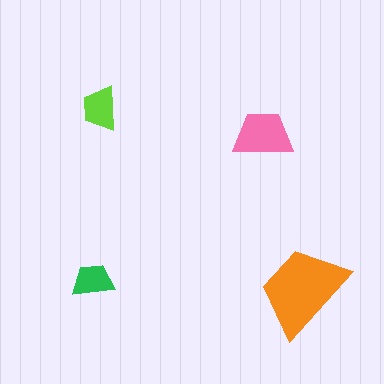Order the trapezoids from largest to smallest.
the orange one, the pink one, the lime one, the green one.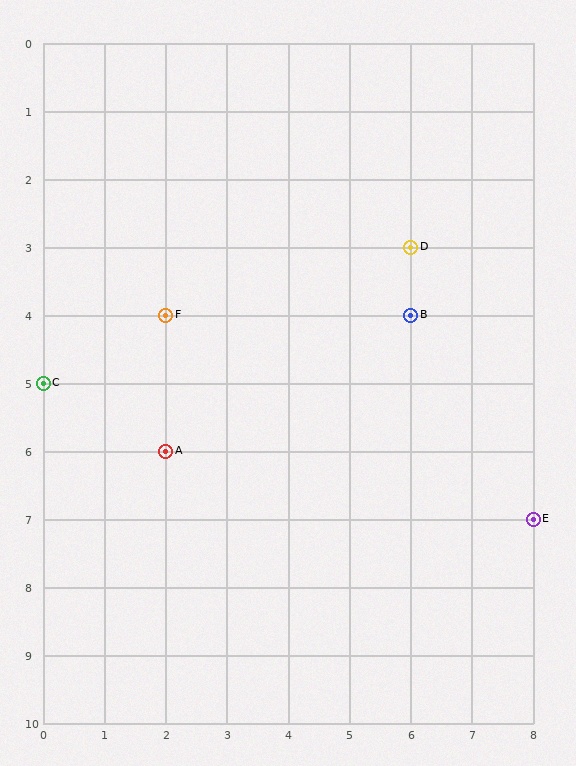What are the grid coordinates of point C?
Point C is at grid coordinates (0, 5).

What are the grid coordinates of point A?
Point A is at grid coordinates (2, 6).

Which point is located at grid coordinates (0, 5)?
Point C is at (0, 5).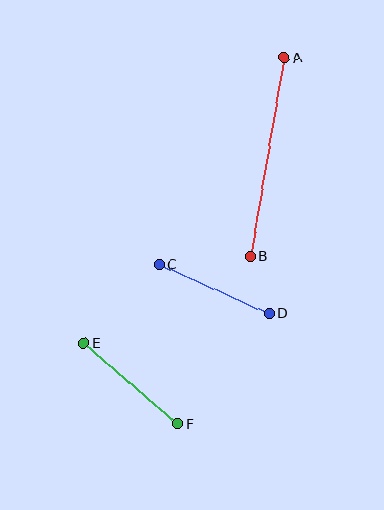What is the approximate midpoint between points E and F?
The midpoint is at approximately (131, 384) pixels.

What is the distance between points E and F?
The distance is approximately 124 pixels.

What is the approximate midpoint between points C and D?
The midpoint is at approximately (215, 289) pixels.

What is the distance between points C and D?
The distance is approximately 121 pixels.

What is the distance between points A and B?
The distance is approximately 202 pixels.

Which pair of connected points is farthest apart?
Points A and B are farthest apart.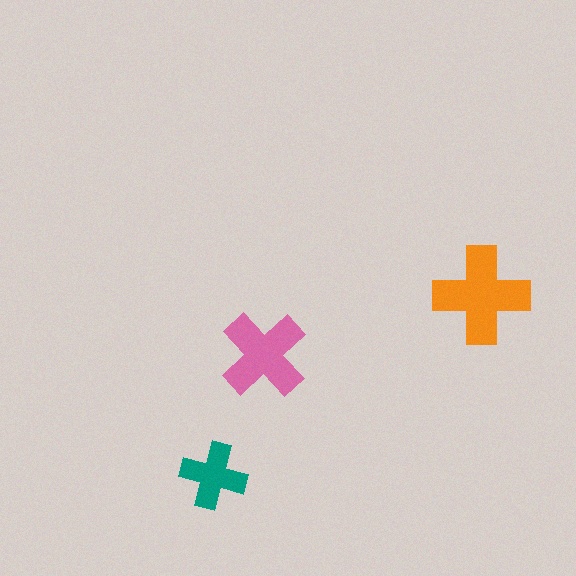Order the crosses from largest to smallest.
the orange one, the pink one, the teal one.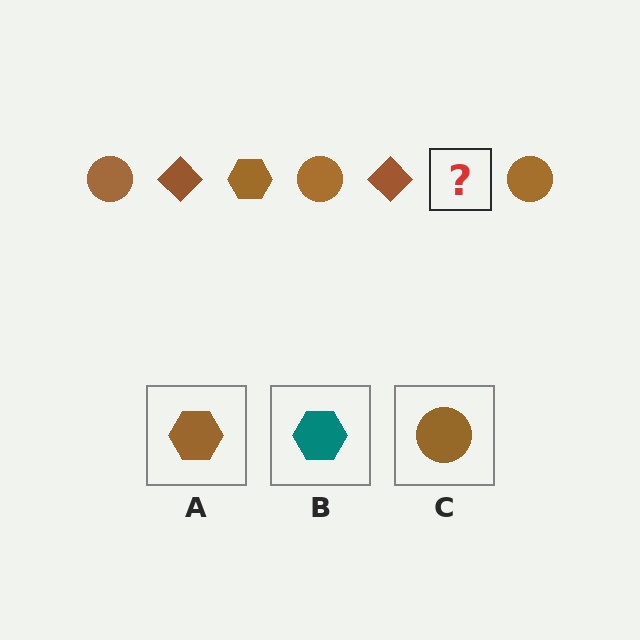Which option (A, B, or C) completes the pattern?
A.